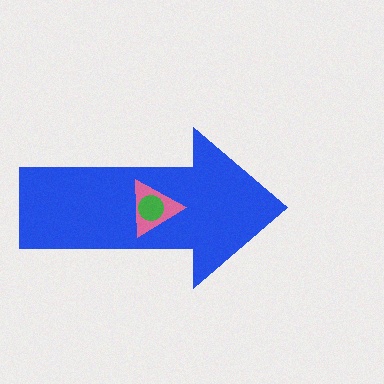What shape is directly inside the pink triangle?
The green circle.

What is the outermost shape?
The blue arrow.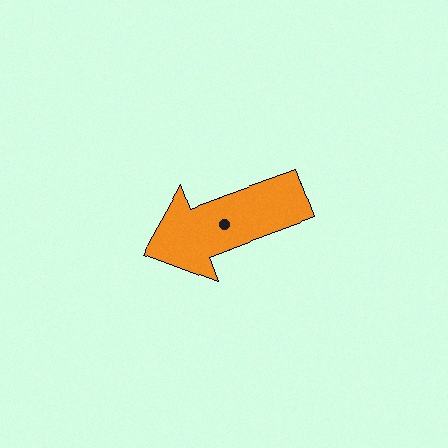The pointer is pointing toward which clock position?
Roughly 8 o'clock.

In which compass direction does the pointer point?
West.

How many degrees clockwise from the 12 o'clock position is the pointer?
Approximately 250 degrees.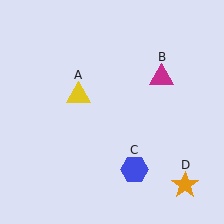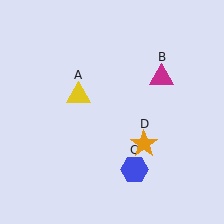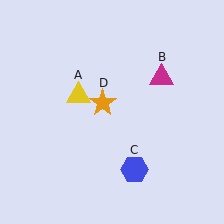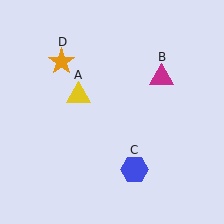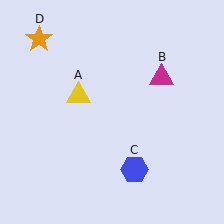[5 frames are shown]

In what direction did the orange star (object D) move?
The orange star (object D) moved up and to the left.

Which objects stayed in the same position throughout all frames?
Yellow triangle (object A) and magenta triangle (object B) and blue hexagon (object C) remained stationary.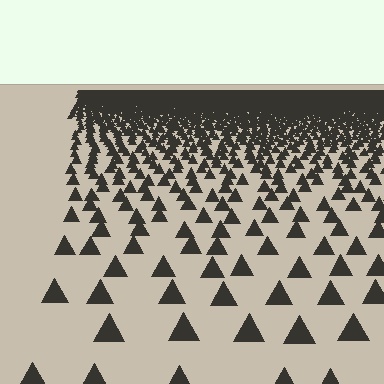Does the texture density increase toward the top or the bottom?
Density increases toward the top.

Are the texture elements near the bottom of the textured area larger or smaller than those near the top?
Larger. Near the bottom, elements are closer to the viewer and appear at a bigger on-screen size.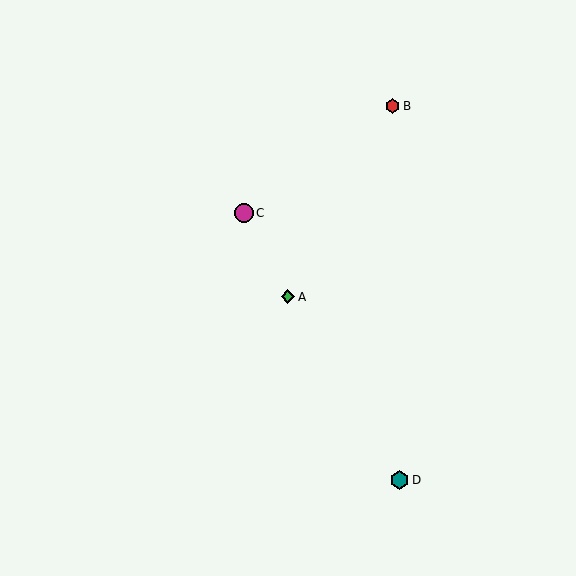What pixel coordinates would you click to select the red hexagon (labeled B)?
Click at (393, 106) to select the red hexagon B.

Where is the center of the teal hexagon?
The center of the teal hexagon is at (399, 480).